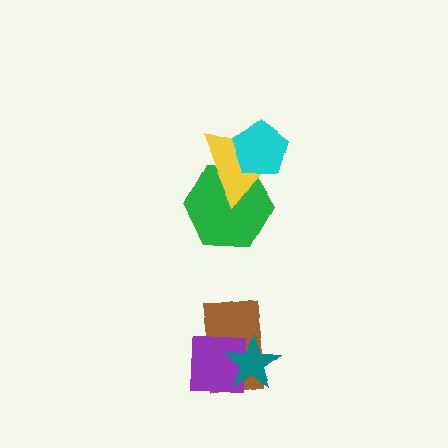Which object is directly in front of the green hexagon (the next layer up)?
The yellow triangle is directly in front of the green hexagon.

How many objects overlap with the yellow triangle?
2 objects overlap with the yellow triangle.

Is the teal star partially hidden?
No, no other shape covers it.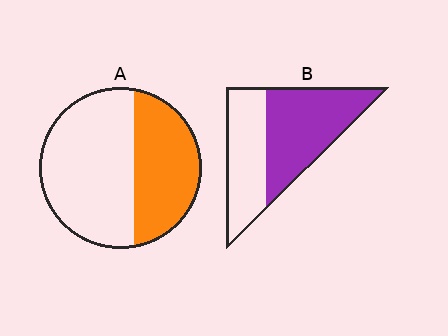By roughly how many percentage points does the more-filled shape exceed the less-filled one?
By roughly 20 percentage points (B over A).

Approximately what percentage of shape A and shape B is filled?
A is approximately 40% and B is approximately 55%.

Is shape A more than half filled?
No.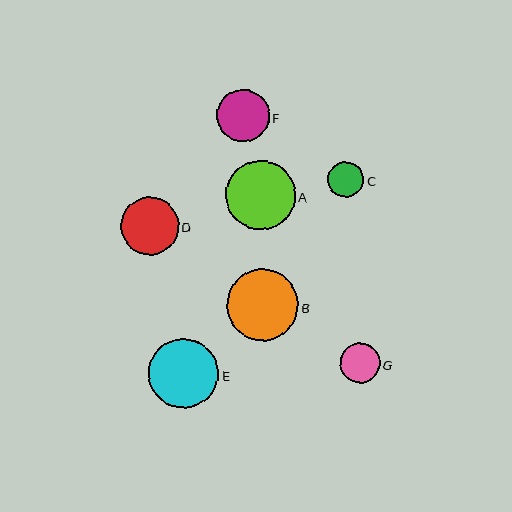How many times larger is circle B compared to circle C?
Circle B is approximately 2.0 times the size of circle C.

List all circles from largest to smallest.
From largest to smallest: B, E, A, D, F, G, C.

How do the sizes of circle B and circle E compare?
Circle B and circle E are approximately the same size.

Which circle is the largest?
Circle B is the largest with a size of approximately 71 pixels.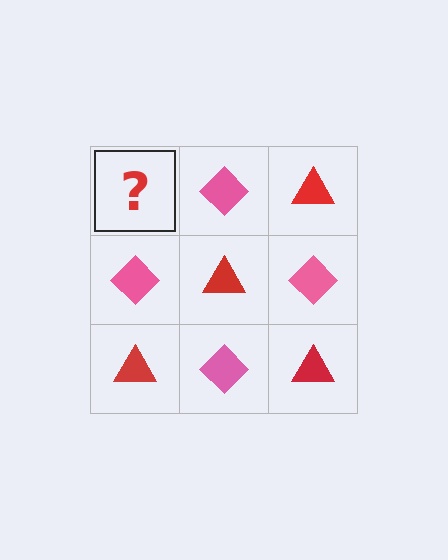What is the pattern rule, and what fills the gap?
The rule is that it alternates red triangle and pink diamond in a checkerboard pattern. The gap should be filled with a red triangle.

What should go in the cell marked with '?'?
The missing cell should contain a red triangle.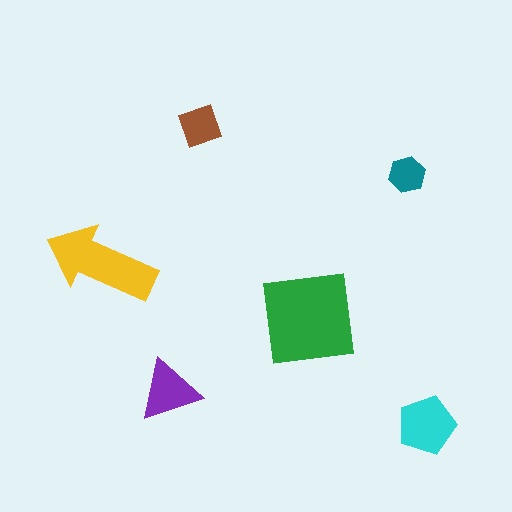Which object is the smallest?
The teal hexagon.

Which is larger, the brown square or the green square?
The green square.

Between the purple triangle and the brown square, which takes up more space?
The purple triangle.